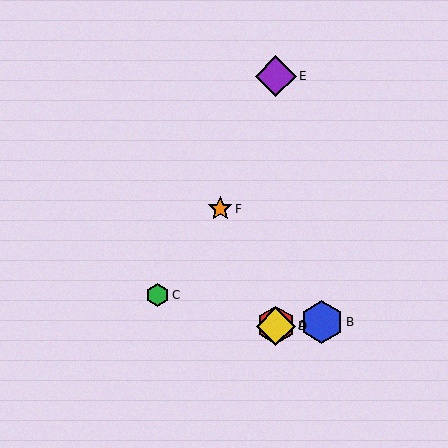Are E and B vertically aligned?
No, E is at x≈276 and B is at x≈322.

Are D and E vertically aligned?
Yes, both are at x≈276.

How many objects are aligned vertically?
3 objects (A, D, E) are aligned vertically.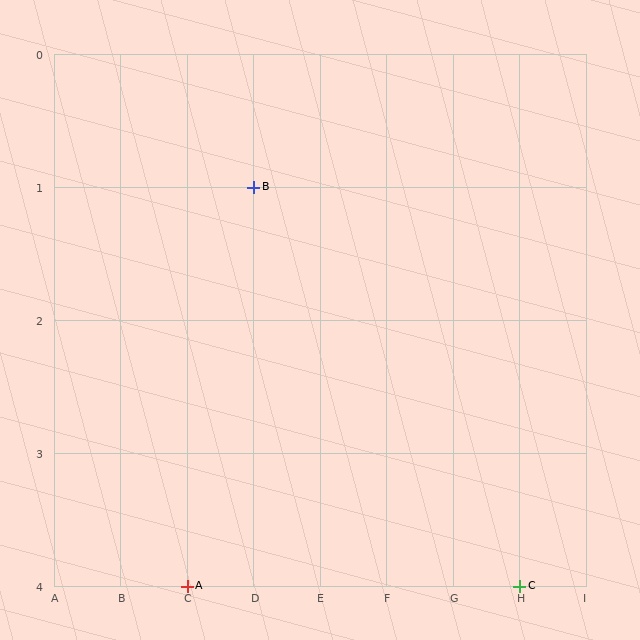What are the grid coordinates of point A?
Point A is at grid coordinates (C, 4).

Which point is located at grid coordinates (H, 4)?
Point C is at (H, 4).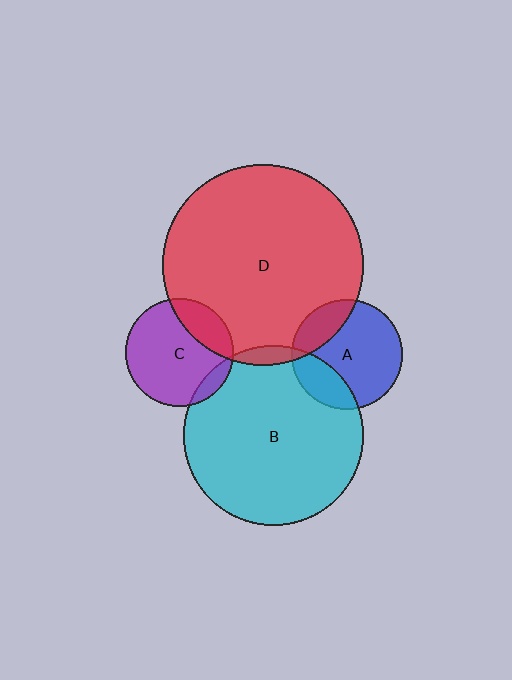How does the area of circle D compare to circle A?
Approximately 3.3 times.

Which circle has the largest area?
Circle D (red).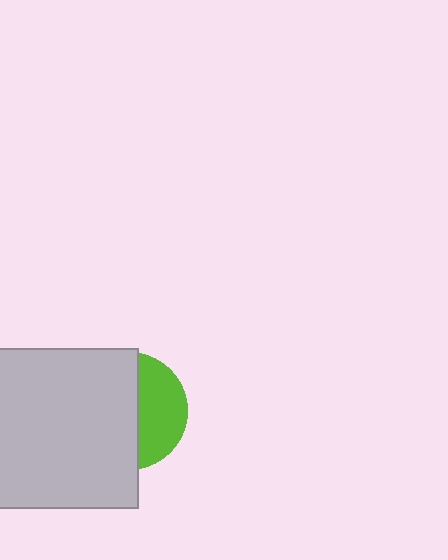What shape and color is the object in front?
The object in front is a light gray rectangle.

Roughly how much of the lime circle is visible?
A small part of it is visible (roughly 38%).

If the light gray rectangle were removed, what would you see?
You would see the complete lime circle.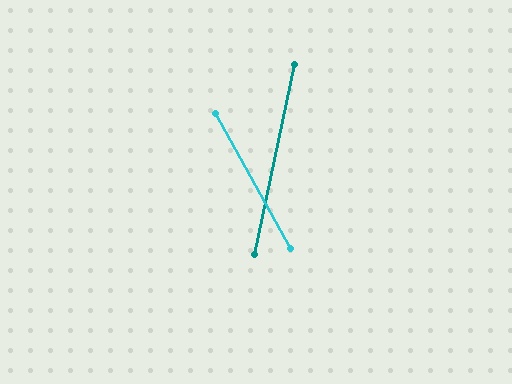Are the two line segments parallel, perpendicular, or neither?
Neither parallel nor perpendicular — they differ by about 41°.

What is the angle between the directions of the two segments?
Approximately 41 degrees.